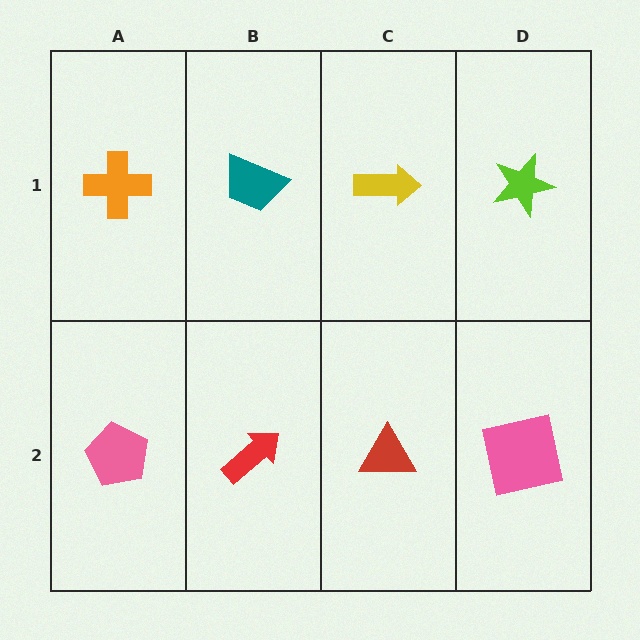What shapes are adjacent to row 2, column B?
A teal trapezoid (row 1, column B), a pink pentagon (row 2, column A), a red triangle (row 2, column C).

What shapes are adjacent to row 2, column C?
A yellow arrow (row 1, column C), a red arrow (row 2, column B), a pink square (row 2, column D).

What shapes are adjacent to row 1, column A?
A pink pentagon (row 2, column A), a teal trapezoid (row 1, column B).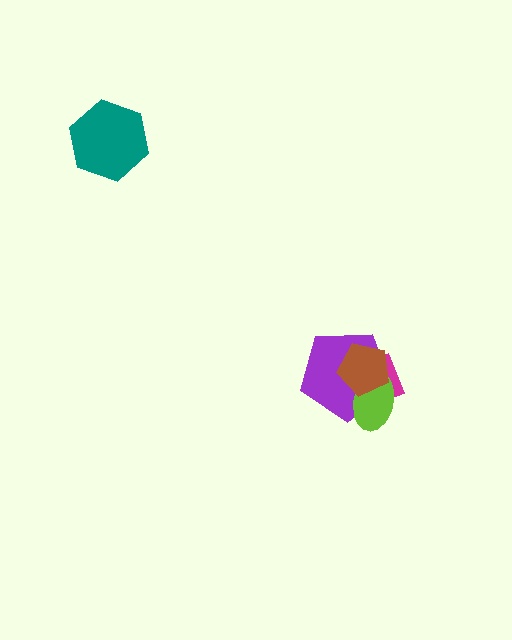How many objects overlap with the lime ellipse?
3 objects overlap with the lime ellipse.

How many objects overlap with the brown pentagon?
3 objects overlap with the brown pentagon.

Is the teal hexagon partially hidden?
No, no other shape covers it.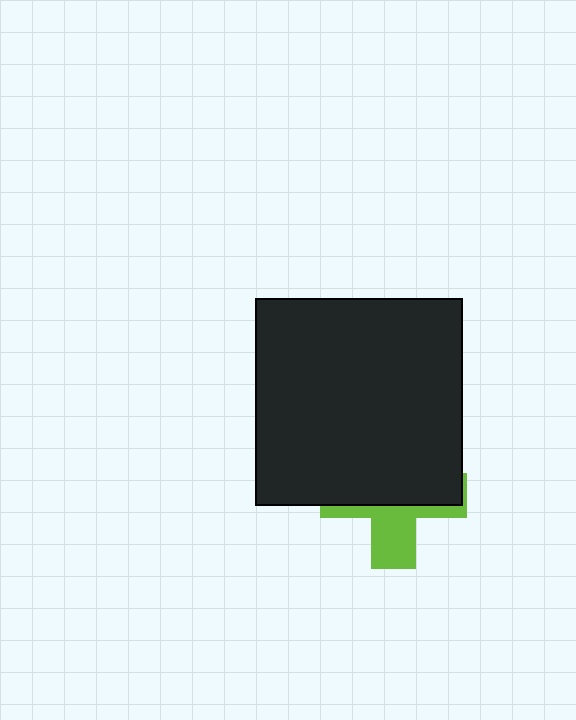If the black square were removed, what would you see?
You would see the complete lime cross.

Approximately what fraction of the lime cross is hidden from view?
Roughly 62% of the lime cross is hidden behind the black square.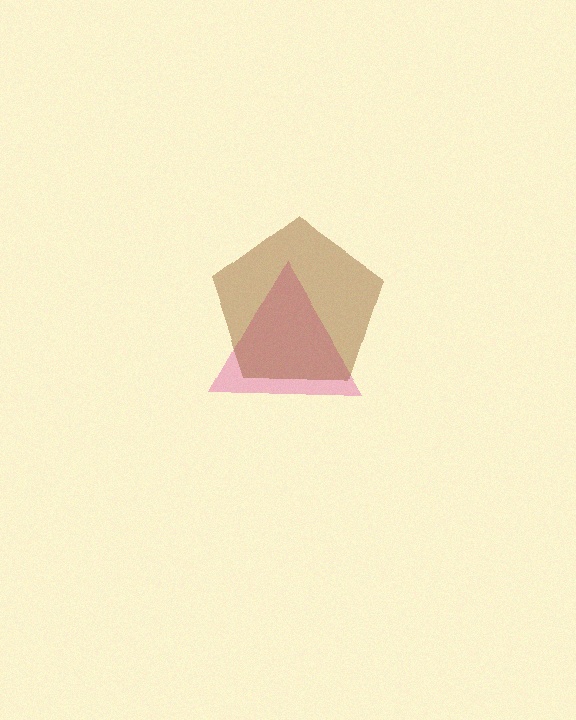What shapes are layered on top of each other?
The layered shapes are: a pink triangle, a brown pentagon.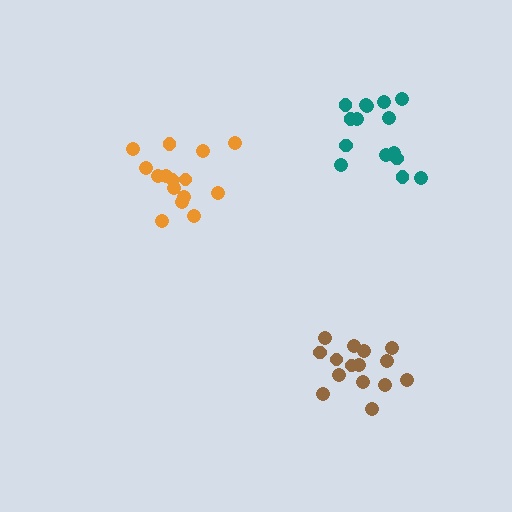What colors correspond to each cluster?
The clusters are colored: orange, brown, teal.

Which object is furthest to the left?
The orange cluster is leftmost.